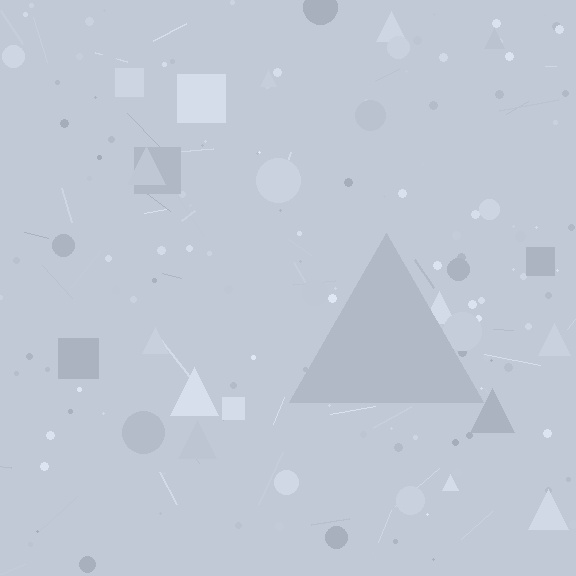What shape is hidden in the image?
A triangle is hidden in the image.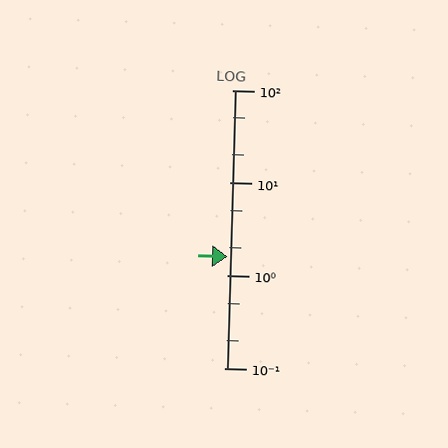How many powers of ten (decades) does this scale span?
The scale spans 3 decades, from 0.1 to 100.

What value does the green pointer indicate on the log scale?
The pointer indicates approximately 1.6.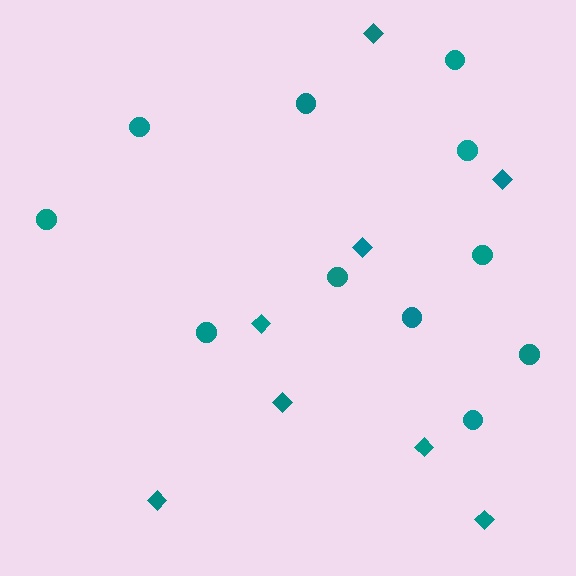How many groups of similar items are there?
There are 2 groups: one group of circles (11) and one group of diamonds (8).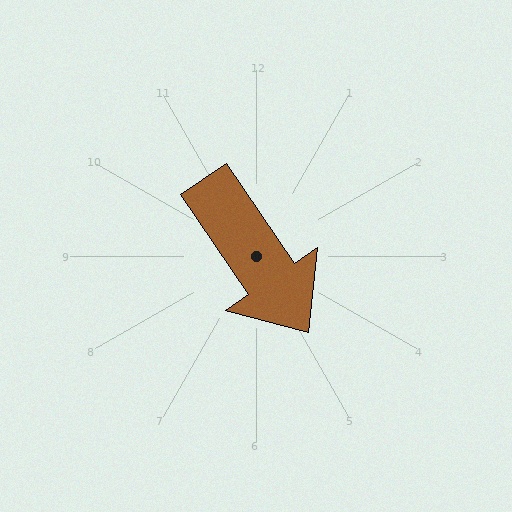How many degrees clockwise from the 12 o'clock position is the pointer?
Approximately 146 degrees.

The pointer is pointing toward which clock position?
Roughly 5 o'clock.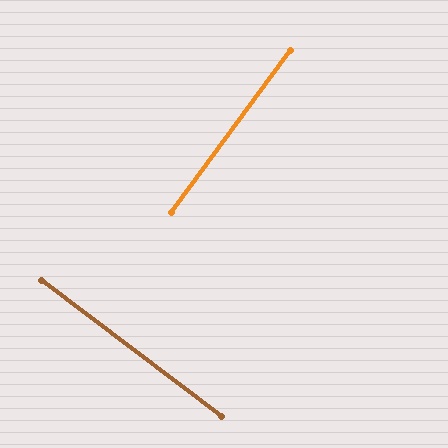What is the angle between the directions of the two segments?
Approximately 89 degrees.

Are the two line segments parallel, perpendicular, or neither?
Perpendicular — they meet at approximately 89°.